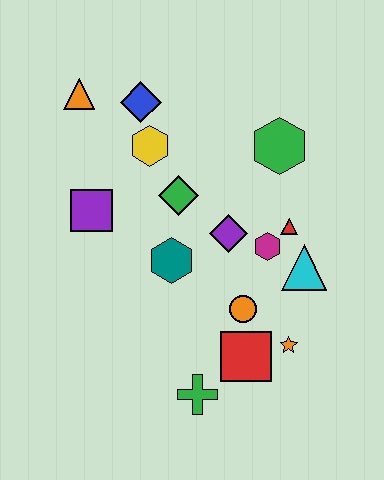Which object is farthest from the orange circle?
The orange triangle is farthest from the orange circle.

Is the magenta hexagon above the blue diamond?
No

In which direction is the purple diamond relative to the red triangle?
The purple diamond is to the left of the red triangle.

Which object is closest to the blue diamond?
The yellow hexagon is closest to the blue diamond.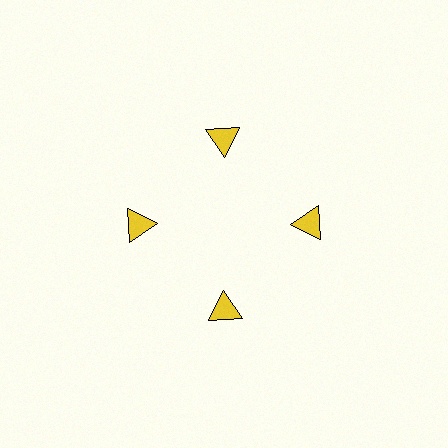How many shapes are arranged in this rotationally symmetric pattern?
There are 4 shapes, arranged in 4 groups of 1.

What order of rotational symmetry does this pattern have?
This pattern has 4-fold rotational symmetry.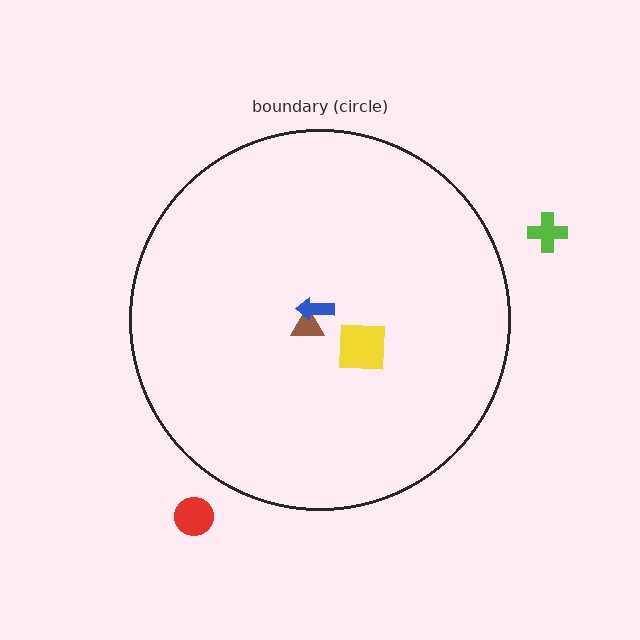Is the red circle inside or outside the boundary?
Outside.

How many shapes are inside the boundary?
3 inside, 2 outside.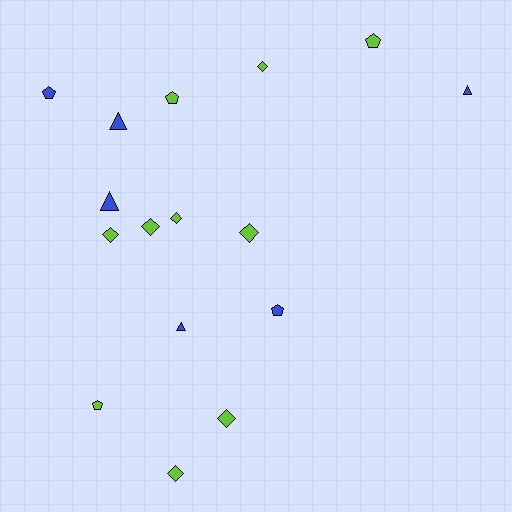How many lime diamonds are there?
There are 7 lime diamonds.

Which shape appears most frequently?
Diamond, with 7 objects.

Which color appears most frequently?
Lime, with 10 objects.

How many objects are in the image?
There are 16 objects.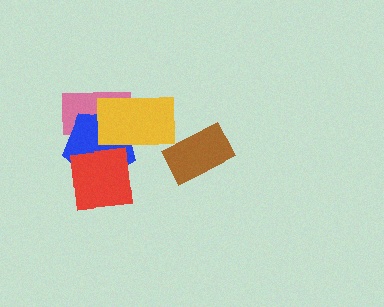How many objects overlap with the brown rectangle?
0 objects overlap with the brown rectangle.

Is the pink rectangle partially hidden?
Yes, it is partially covered by another shape.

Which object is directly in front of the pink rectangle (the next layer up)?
The blue pentagon is directly in front of the pink rectangle.